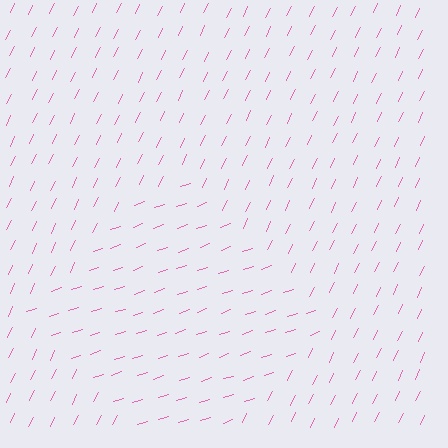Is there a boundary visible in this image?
Yes, there is a texture boundary formed by a change in line orientation.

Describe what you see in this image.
The image is filled with small pink line segments. A diamond region in the image has lines oriented differently from the surrounding lines, creating a visible texture boundary.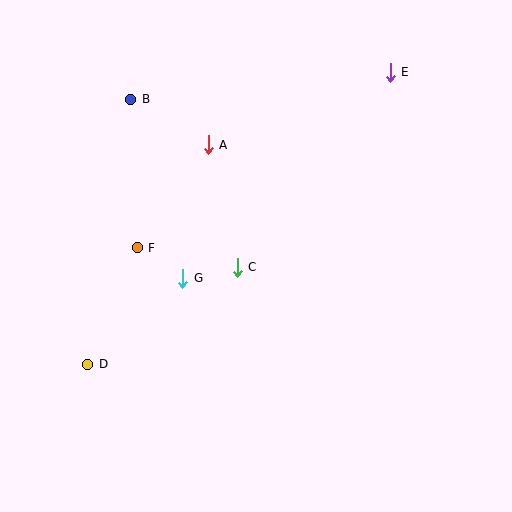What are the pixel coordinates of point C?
Point C is at (237, 267).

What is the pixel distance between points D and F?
The distance between D and F is 127 pixels.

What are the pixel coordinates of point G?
Point G is at (183, 278).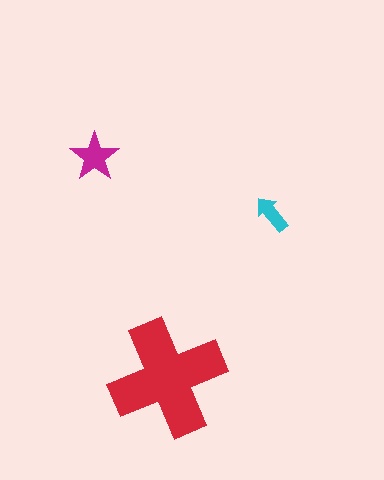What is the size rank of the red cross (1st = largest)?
1st.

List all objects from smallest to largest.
The cyan arrow, the magenta star, the red cross.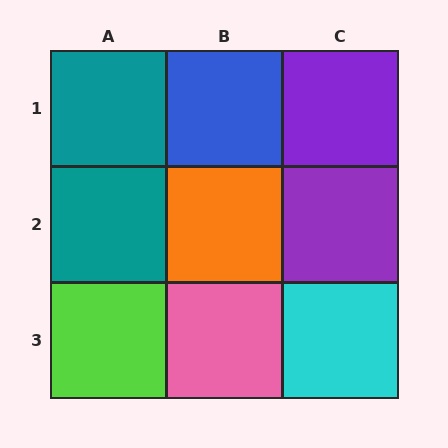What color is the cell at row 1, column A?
Teal.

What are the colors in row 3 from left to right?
Lime, pink, cyan.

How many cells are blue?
1 cell is blue.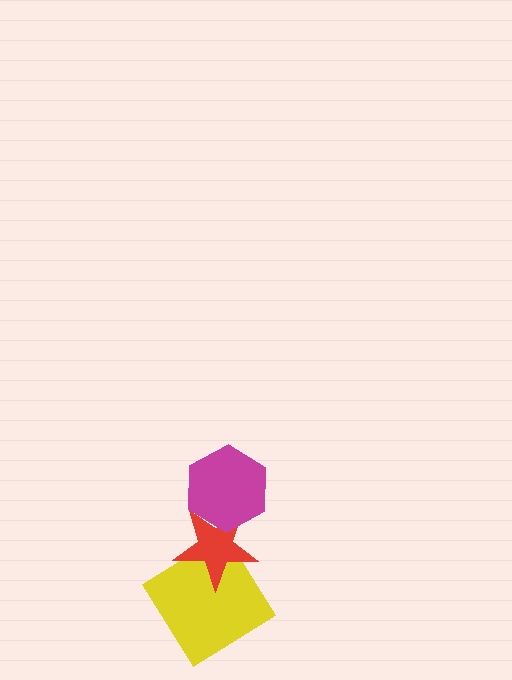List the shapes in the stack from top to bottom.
From top to bottom: the magenta hexagon, the red star, the yellow diamond.